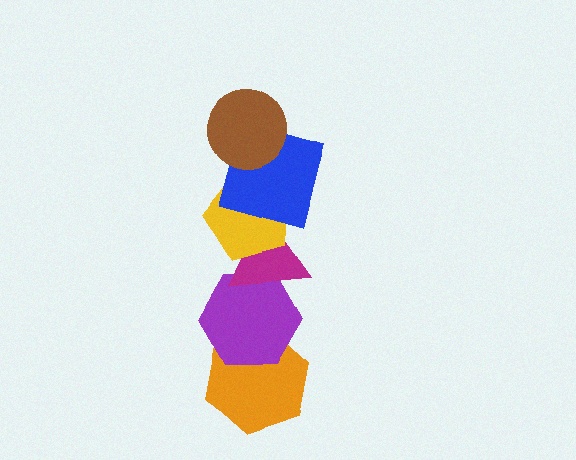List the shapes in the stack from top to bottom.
From top to bottom: the brown circle, the blue square, the yellow pentagon, the magenta triangle, the purple hexagon, the orange hexagon.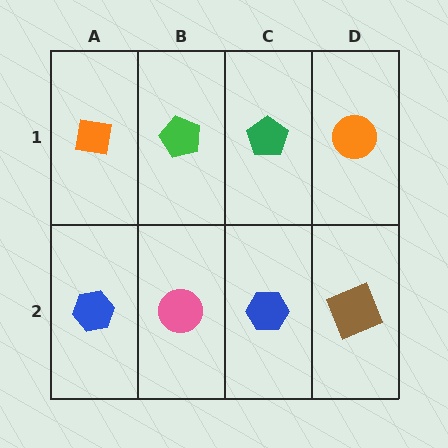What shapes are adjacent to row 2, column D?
An orange circle (row 1, column D), a blue hexagon (row 2, column C).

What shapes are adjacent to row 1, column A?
A blue hexagon (row 2, column A), a green pentagon (row 1, column B).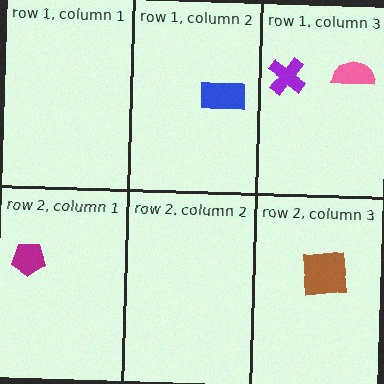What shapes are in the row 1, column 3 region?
The pink semicircle, the purple cross.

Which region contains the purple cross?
The row 1, column 3 region.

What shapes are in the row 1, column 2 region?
The blue rectangle.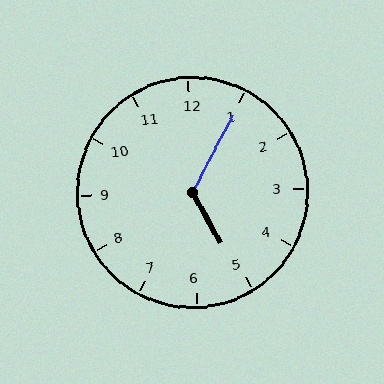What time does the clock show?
5:05.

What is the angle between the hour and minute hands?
Approximately 122 degrees.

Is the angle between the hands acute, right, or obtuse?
It is obtuse.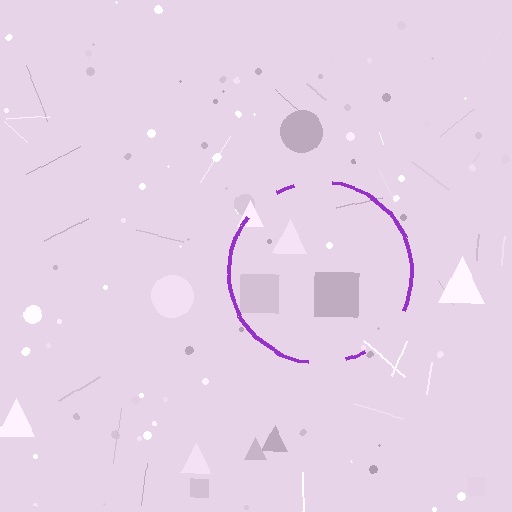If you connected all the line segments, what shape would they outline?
They would outline a circle.